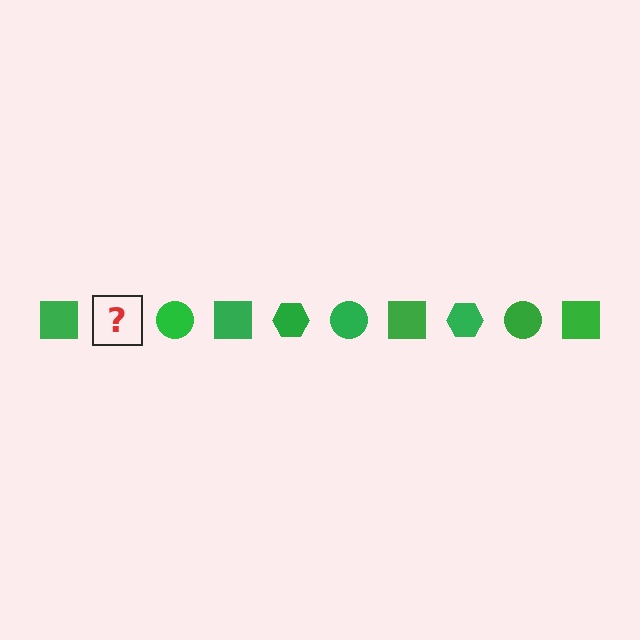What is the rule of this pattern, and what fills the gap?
The rule is that the pattern cycles through square, hexagon, circle shapes in green. The gap should be filled with a green hexagon.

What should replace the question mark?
The question mark should be replaced with a green hexagon.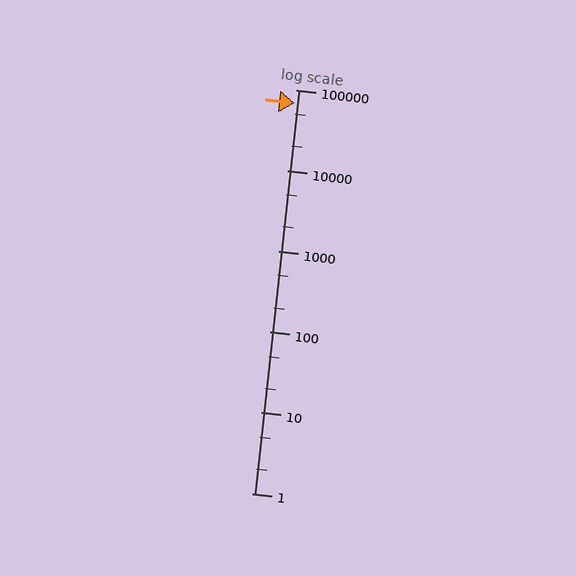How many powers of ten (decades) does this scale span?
The scale spans 5 decades, from 1 to 100000.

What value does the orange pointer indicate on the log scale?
The pointer indicates approximately 68000.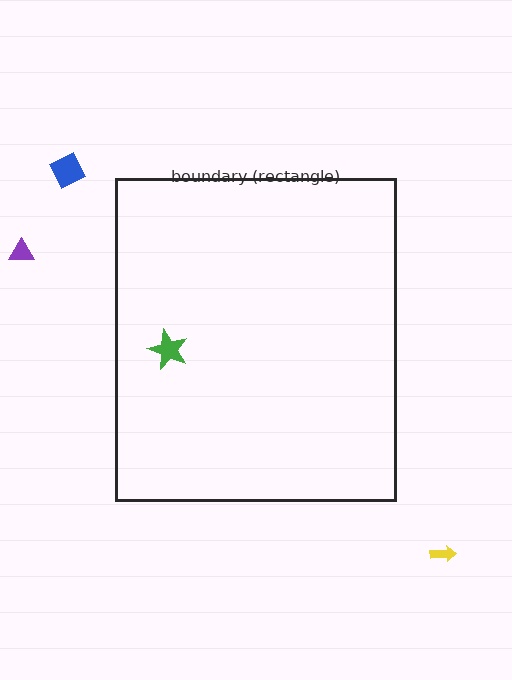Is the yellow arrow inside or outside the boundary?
Outside.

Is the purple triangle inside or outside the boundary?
Outside.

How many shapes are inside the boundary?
1 inside, 3 outside.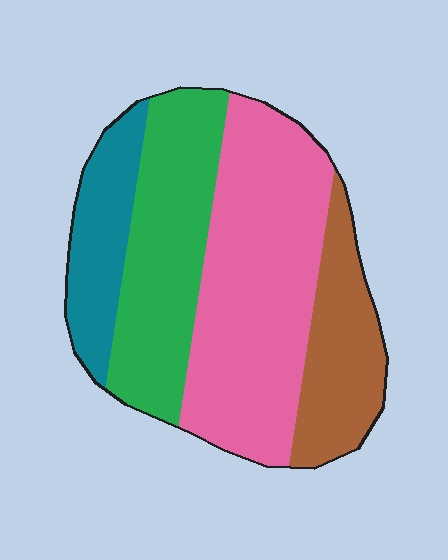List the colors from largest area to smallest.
From largest to smallest: pink, green, brown, teal.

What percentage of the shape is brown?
Brown covers 17% of the shape.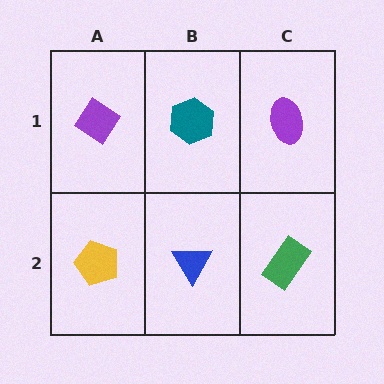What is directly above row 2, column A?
A purple diamond.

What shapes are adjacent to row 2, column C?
A purple ellipse (row 1, column C), a blue triangle (row 2, column B).